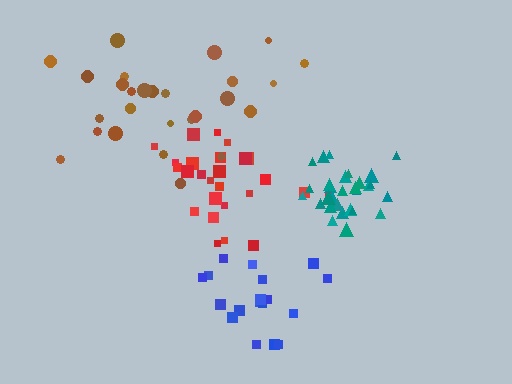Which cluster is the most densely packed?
Teal.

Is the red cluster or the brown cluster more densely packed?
Red.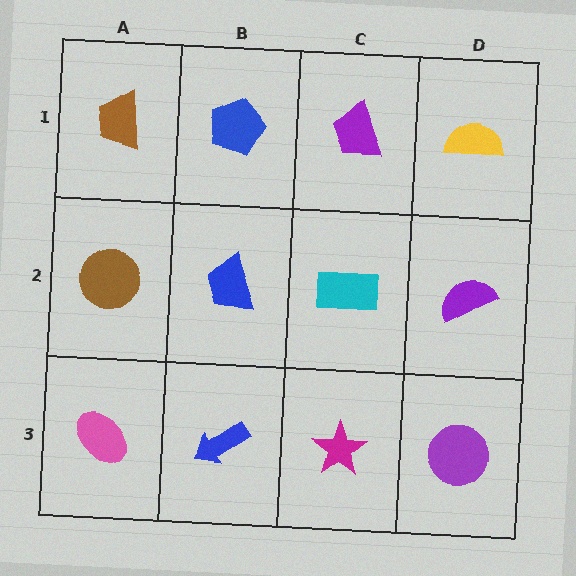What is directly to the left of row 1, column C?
A blue pentagon.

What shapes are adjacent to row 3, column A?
A brown circle (row 2, column A), a blue arrow (row 3, column B).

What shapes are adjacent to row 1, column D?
A purple semicircle (row 2, column D), a purple trapezoid (row 1, column C).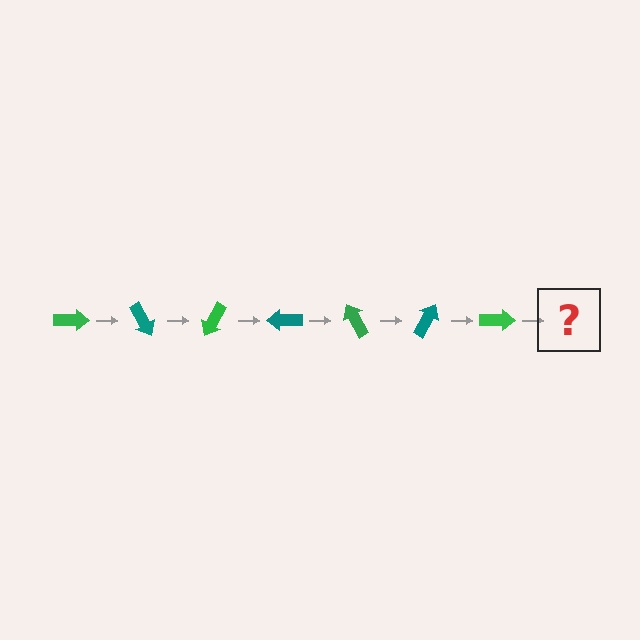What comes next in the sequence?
The next element should be a teal arrow, rotated 420 degrees from the start.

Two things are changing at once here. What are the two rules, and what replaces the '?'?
The two rules are that it rotates 60 degrees each step and the color cycles through green and teal. The '?' should be a teal arrow, rotated 420 degrees from the start.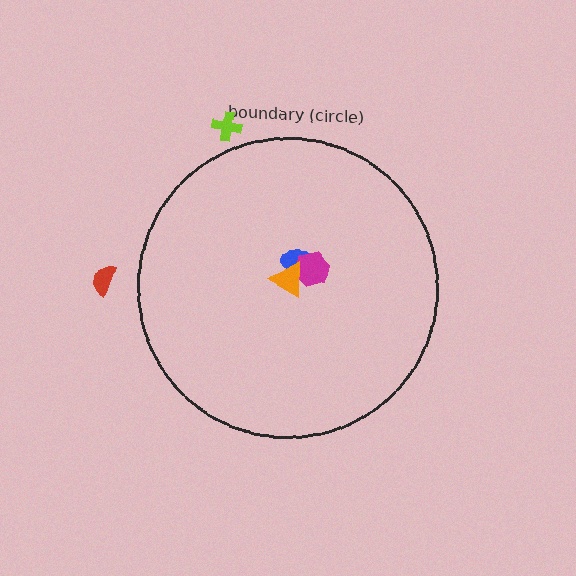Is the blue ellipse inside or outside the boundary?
Inside.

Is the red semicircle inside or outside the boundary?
Outside.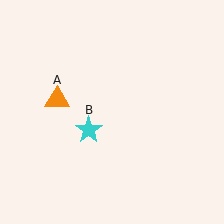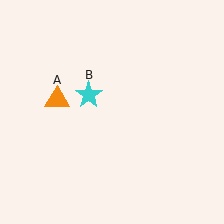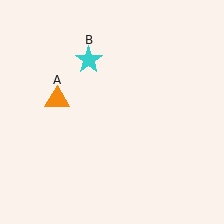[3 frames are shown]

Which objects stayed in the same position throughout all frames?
Orange triangle (object A) remained stationary.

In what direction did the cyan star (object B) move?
The cyan star (object B) moved up.